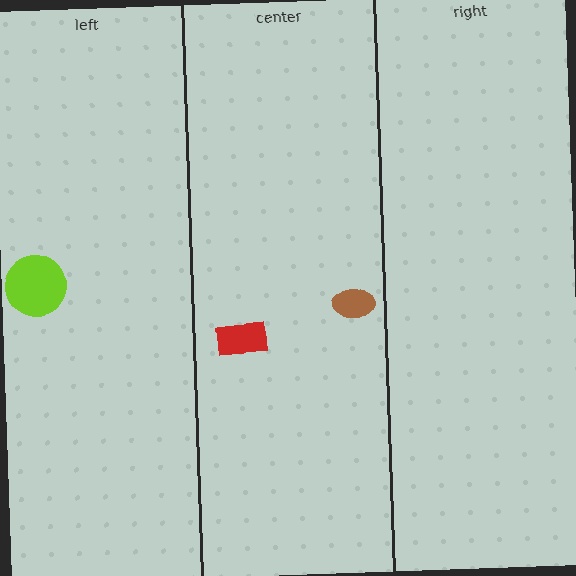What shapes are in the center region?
The brown ellipse, the red rectangle.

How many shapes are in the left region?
1.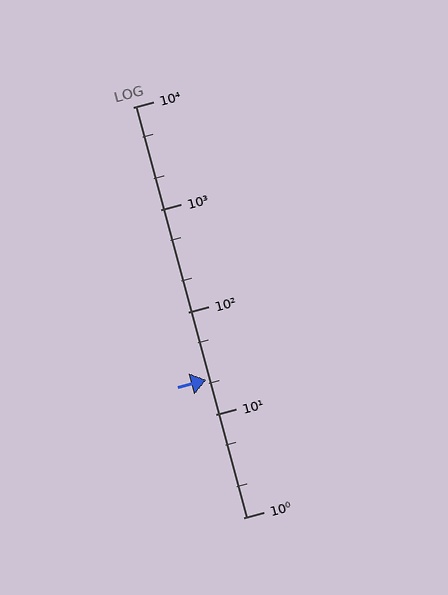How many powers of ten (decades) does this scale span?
The scale spans 4 decades, from 1 to 10000.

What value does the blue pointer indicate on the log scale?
The pointer indicates approximately 22.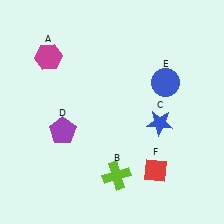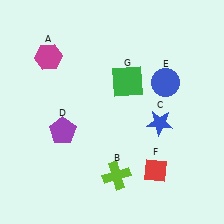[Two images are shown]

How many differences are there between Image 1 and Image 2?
There is 1 difference between the two images.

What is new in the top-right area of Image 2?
A green square (G) was added in the top-right area of Image 2.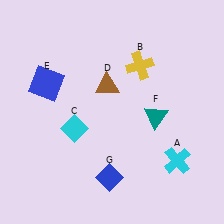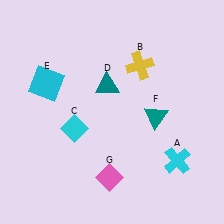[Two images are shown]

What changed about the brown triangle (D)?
In Image 1, D is brown. In Image 2, it changed to teal.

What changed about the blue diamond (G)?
In Image 1, G is blue. In Image 2, it changed to pink.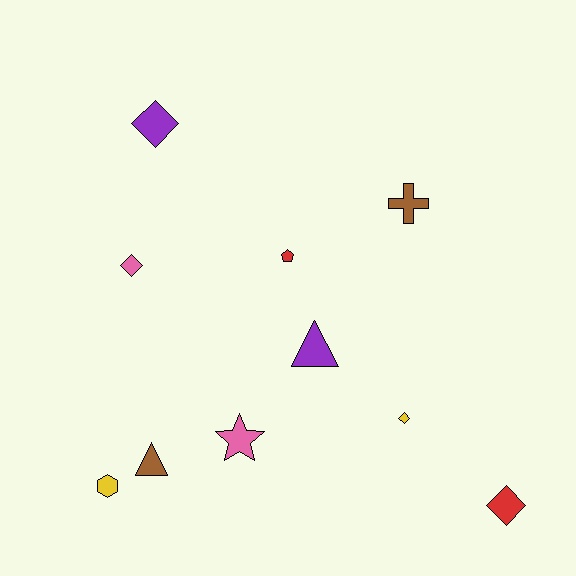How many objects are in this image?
There are 10 objects.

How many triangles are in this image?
There are 2 triangles.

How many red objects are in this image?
There are 2 red objects.